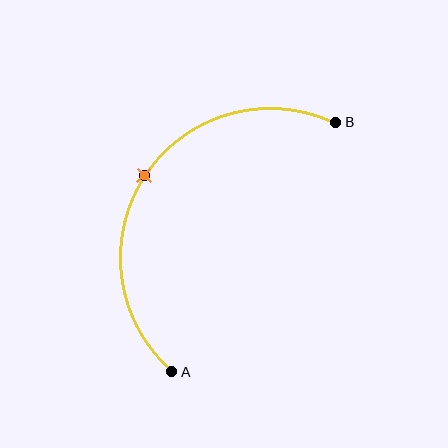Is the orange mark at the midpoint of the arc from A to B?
Yes. The orange mark lies on the arc at equal arc-length from both A and B — it is the arc midpoint.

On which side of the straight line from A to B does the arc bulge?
The arc bulges to the left of the straight line connecting A and B.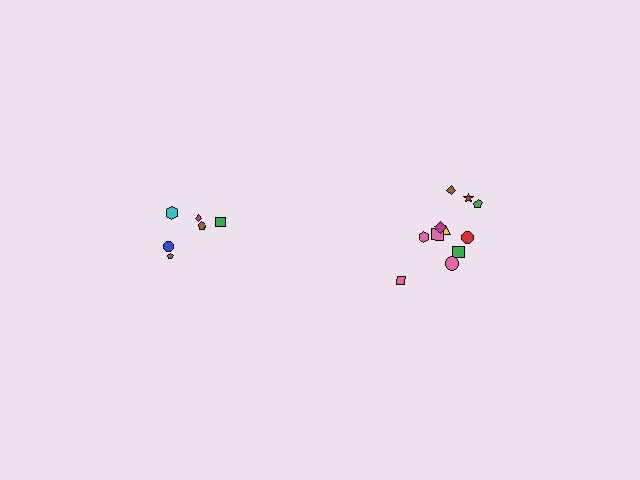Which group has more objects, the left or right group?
The right group.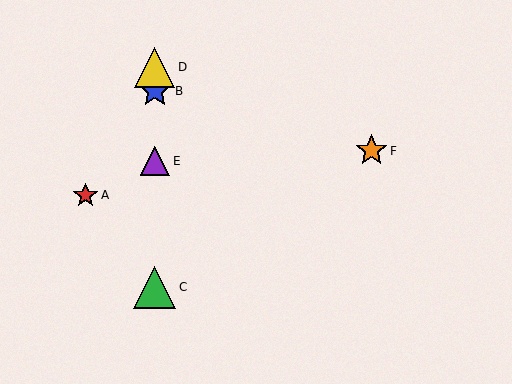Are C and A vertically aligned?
No, C is at x≈155 and A is at x≈85.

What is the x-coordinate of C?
Object C is at x≈155.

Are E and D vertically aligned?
Yes, both are at x≈155.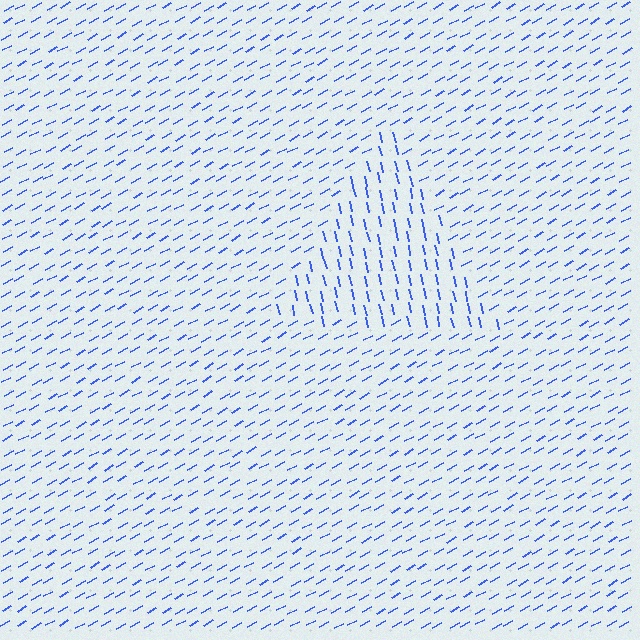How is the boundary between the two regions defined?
The boundary is defined purely by a change in line orientation (approximately 74 degrees difference). All lines are the same color and thickness.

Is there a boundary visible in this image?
Yes, there is a texture boundary formed by a change in line orientation.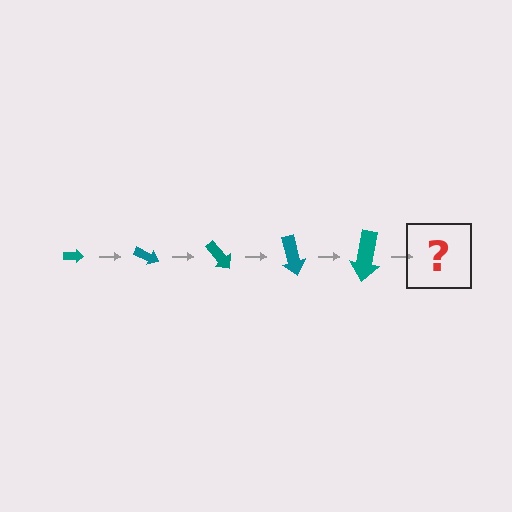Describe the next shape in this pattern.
It should be an arrow, larger than the previous one and rotated 125 degrees from the start.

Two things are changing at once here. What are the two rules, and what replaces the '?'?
The two rules are that the arrow grows larger each step and it rotates 25 degrees each step. The '?' should be an arrow, larger than the previous one and rotated 125 degrees from the start.